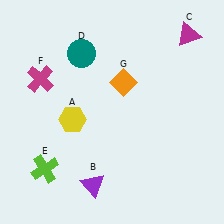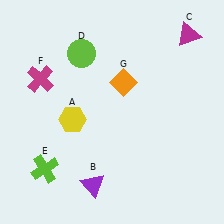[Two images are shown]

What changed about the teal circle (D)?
In Image 1, D is teal. In Image 2, it changed to lime.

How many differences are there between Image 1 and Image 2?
There is 1 difference between the two images.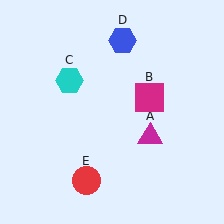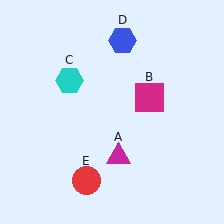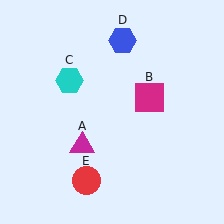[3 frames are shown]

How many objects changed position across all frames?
1 object changed position: magenta triangle (object A).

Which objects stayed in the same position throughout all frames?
Magenta square (object B) and cyan hexagon (object C) and blue hexagon (object D) and red circle (object E) remained stationary.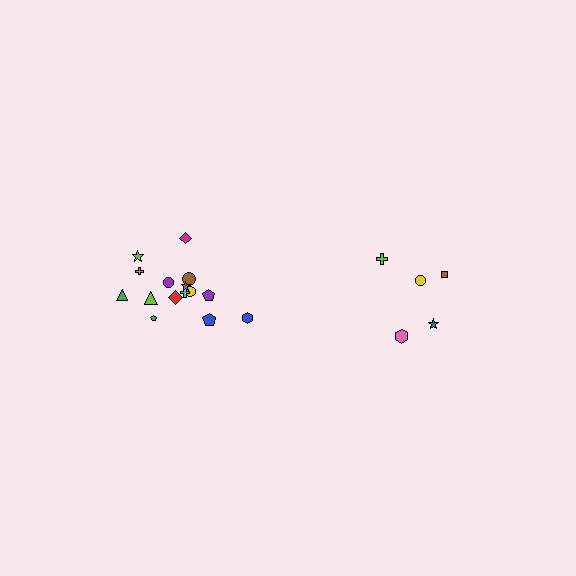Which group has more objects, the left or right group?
The left group.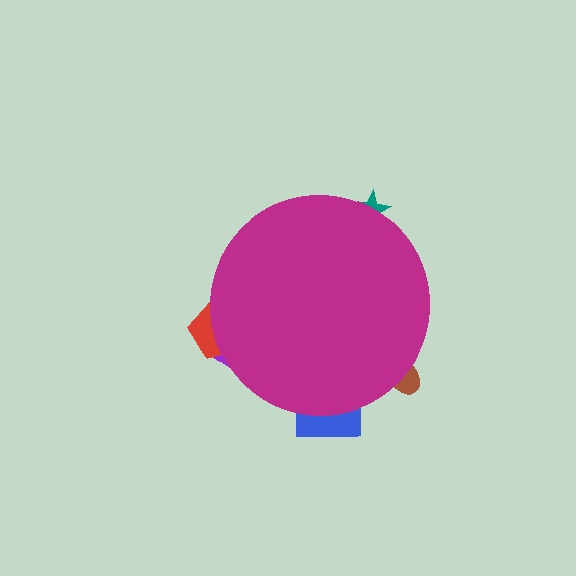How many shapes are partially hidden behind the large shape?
5 shapes are partially hidden.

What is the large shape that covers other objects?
A magenta circle.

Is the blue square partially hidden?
Yes, the blue square is partially hidden behind the magenta circle.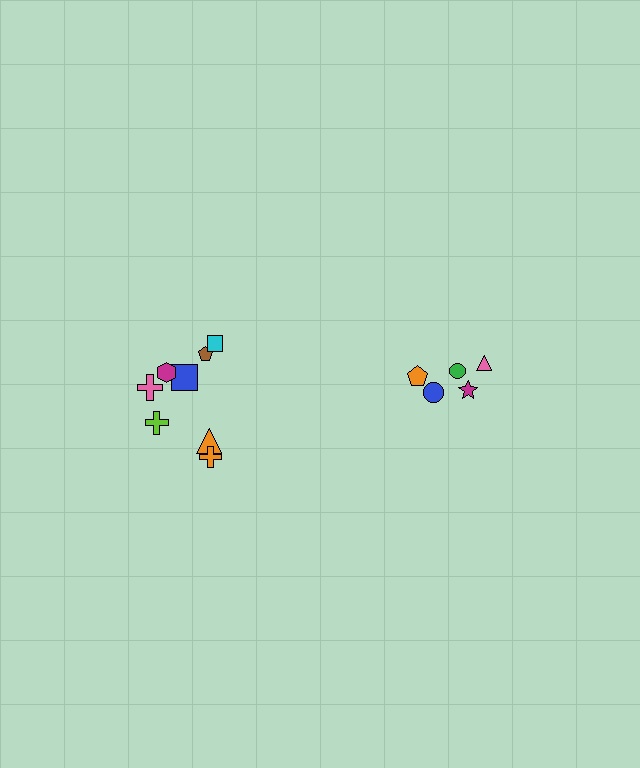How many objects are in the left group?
There are 8 objects.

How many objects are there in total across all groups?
There are 13 objects.